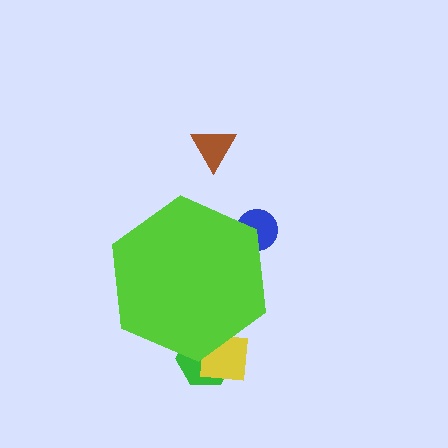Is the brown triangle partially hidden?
No, the brown triangle is fully visible.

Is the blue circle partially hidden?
Yes, the blue circle is partially hidden behind the lime hexagon.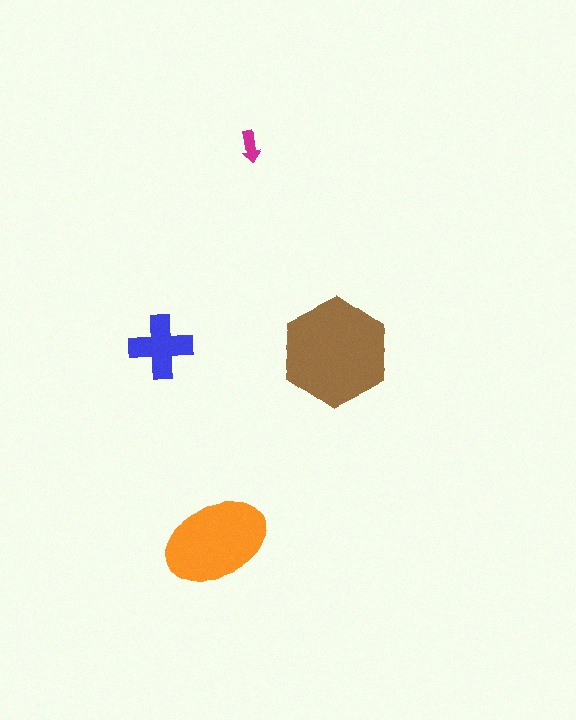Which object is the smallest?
The magenta arrow.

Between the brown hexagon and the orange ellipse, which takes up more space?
The brown hexagon.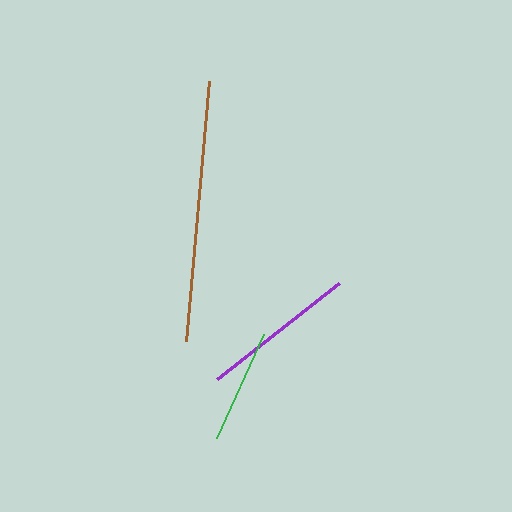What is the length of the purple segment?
The purple segment is approximately 155 pixels long.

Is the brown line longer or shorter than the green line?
The brown line is longer than the green line.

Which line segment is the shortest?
The green line is the shortest at approximately 114 pixels.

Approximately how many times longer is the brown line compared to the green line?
The brown line is approximately 2.3 times the length of the green line.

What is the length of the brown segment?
The brown segment is approximately 261 pixels long.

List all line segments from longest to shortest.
From longest to shortest: brown, purple, green.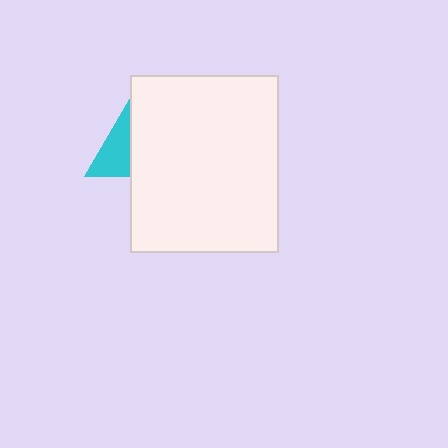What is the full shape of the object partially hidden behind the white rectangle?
The partially hidden object is a cyan triangle.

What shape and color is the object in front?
The object in front is a white rectangle.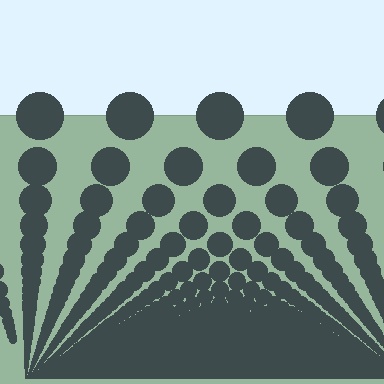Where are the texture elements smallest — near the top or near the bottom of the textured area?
Near the bottom.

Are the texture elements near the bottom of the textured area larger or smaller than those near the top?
Smaller. The gradient is inverted — elements near the bottom are smaller and denser.